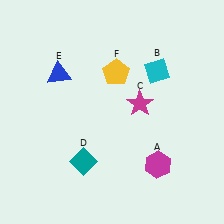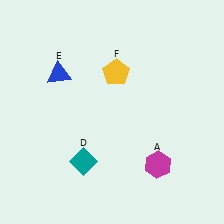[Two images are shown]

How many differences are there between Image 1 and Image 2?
There are 2 differences between the two images.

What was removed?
The magenta star (C), the cyan diamond (B) were removed in Image 2.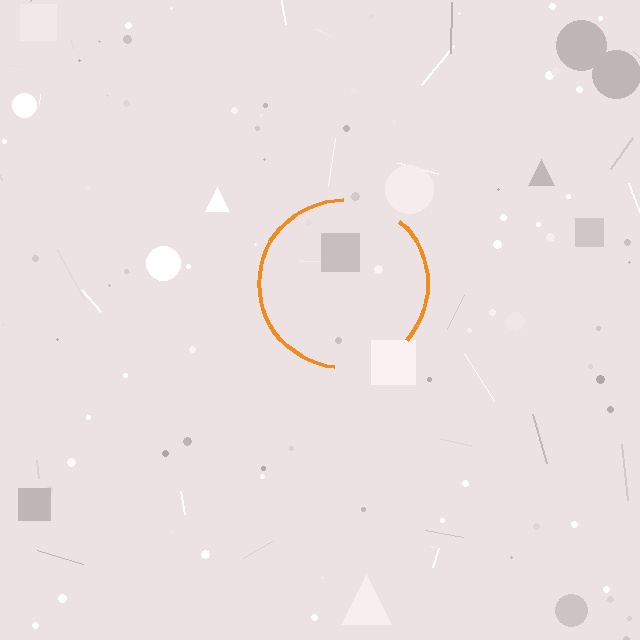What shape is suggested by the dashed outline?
The dashed outline suggests a circle.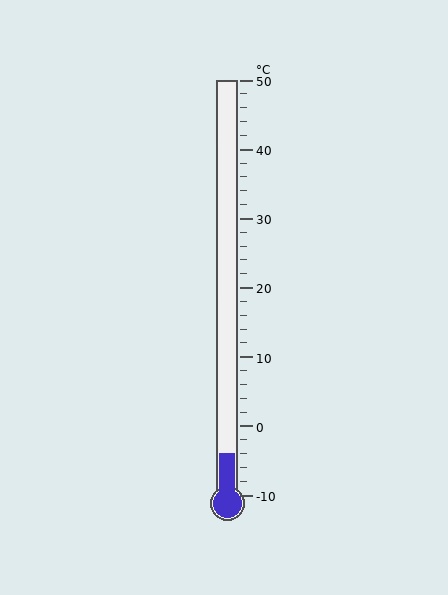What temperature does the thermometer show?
The thermometer shows approximately -4°C.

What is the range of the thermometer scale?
The thermometer scale ranges from -10°C to 50°C.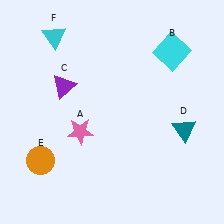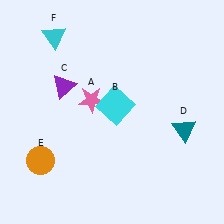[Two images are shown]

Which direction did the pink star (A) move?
The pink star (A) moved up.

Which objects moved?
The objects that moved are: the pink star (A), the cyan square (B).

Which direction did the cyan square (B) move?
The cyan square (B) moved left.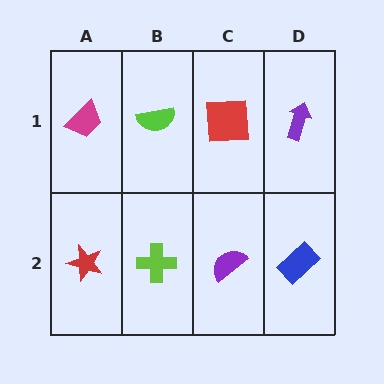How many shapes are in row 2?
4 shapes.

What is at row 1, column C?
A red square.